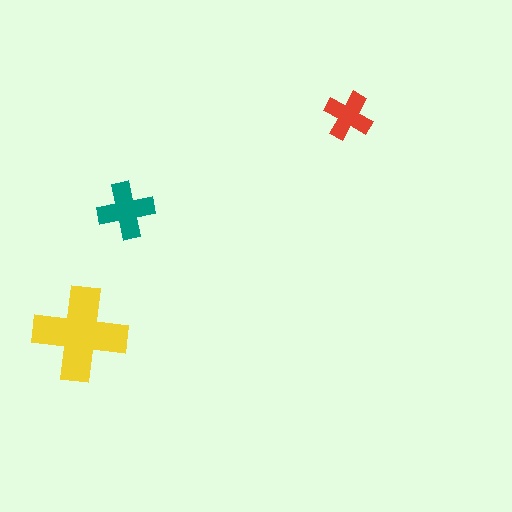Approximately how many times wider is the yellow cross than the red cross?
About 2 times wider.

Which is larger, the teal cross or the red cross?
The teal one.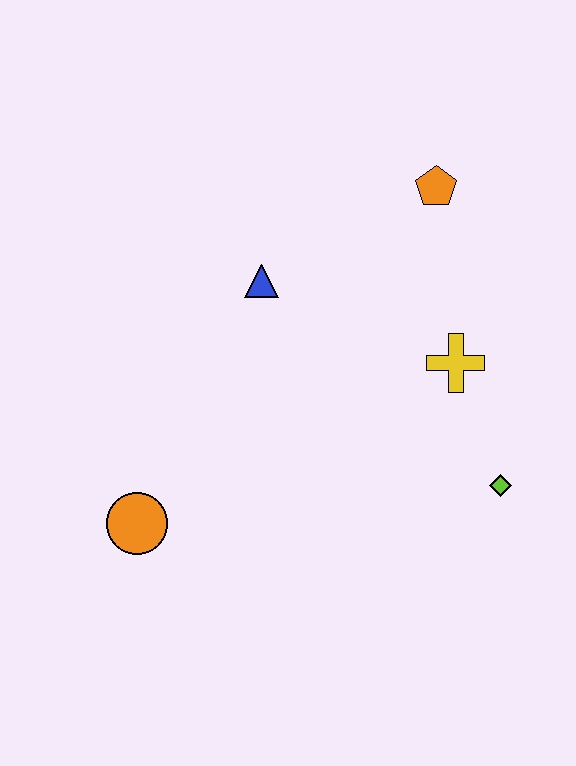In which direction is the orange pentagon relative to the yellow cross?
The orange pentagon is above the yellow cross.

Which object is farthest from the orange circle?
The orange pentagon is farthest from the orange circle.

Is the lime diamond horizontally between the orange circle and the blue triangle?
No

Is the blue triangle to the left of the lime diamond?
Yes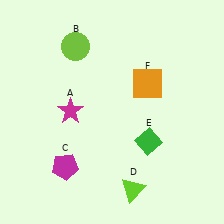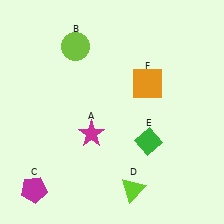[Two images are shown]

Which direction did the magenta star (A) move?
The magenta star (A) moved down.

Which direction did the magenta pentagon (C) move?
The magenta pentagon (C) moved left.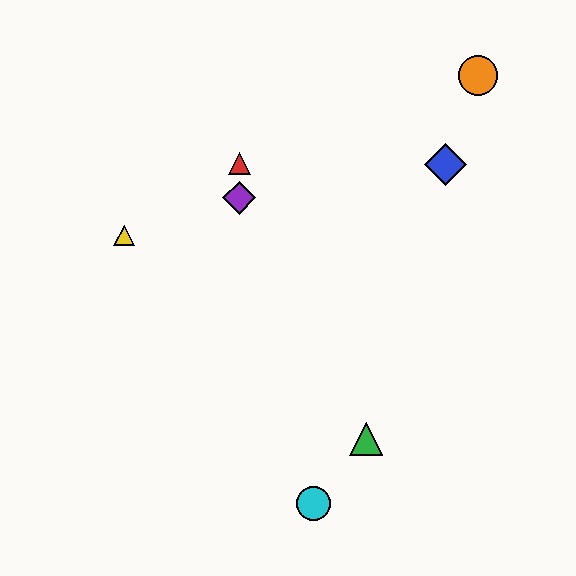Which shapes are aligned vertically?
The red triangle, the purple diamond are aligned vertically.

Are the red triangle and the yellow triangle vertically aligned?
No, the red triangle is at x≈239 and the yellow triangle is at x≈124.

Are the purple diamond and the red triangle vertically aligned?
Yes, both are at x≈239.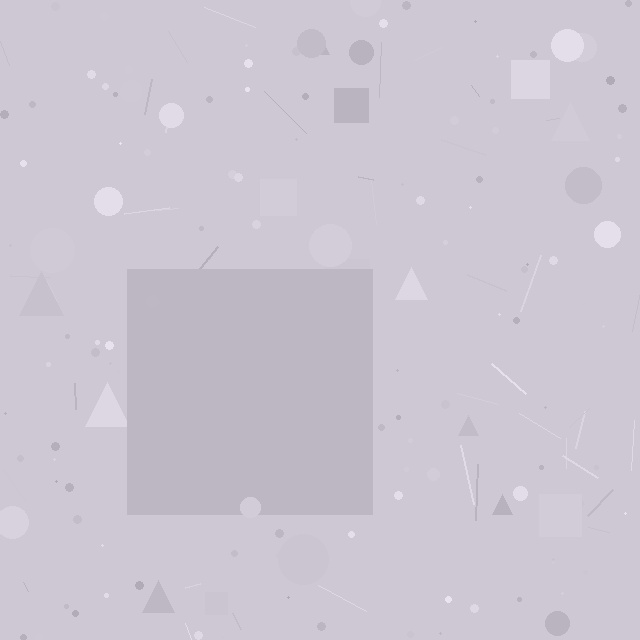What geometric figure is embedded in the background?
A square is embedded in the background.